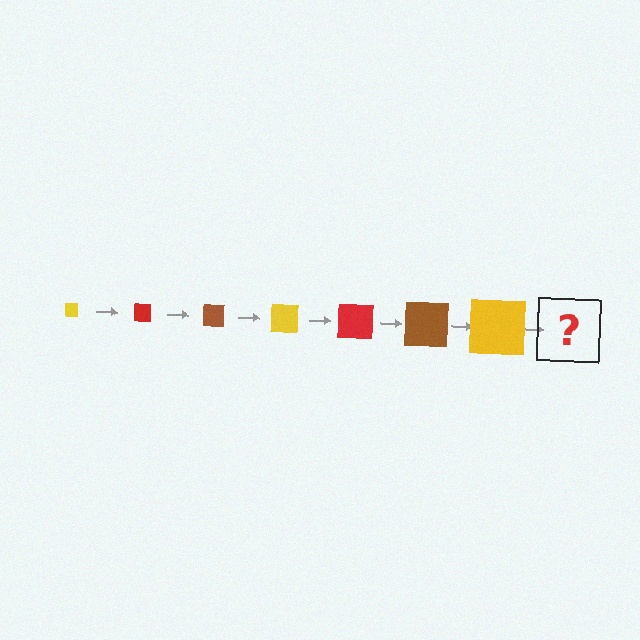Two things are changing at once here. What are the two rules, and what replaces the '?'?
The two rules are that the square grows larger each step and the color cycles through yellow, red, and brown. The '?' should be a red square, larger than the previous one.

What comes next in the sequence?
The next element should be a red square, larger than the previous one.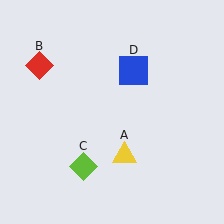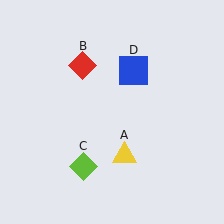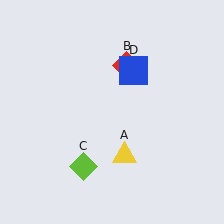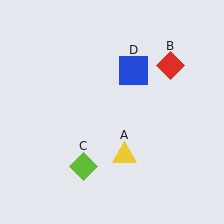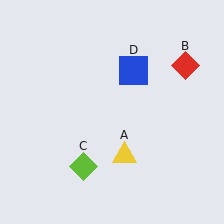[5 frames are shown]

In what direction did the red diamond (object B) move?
The red diamond (object B) moved right.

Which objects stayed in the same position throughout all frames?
Yellow triangle (object A) and lime diamond (object C) and blue square (object D) remained stationary.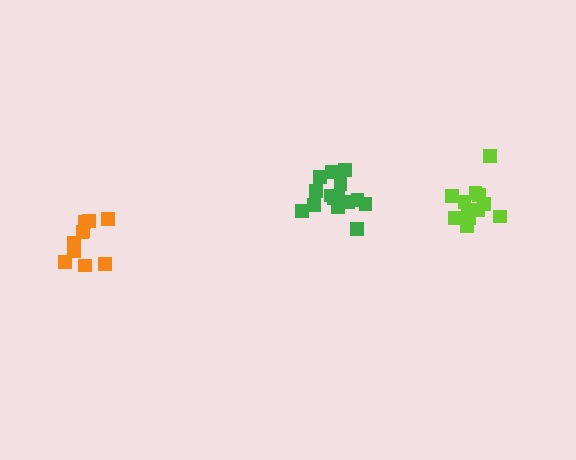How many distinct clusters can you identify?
There are 3 distinct clusters.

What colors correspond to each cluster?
The clusters are colored: green, orange, lime.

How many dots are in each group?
Group 1: 15 dots, Group 2: 10 dots, Group 3: 14 dots (39 total).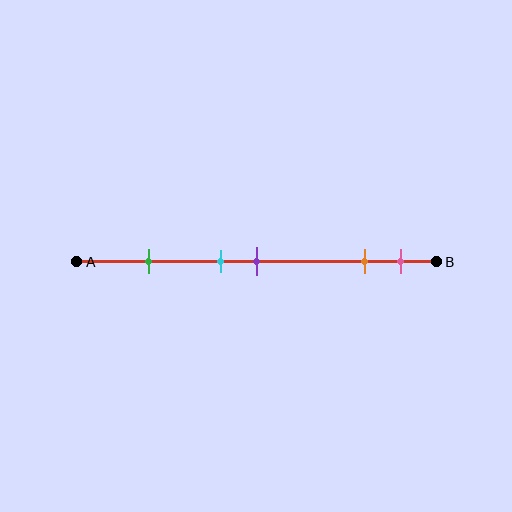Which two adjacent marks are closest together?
The cyan and purple marks are the closest adjacent pair.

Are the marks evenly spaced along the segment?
No, the marks are not evenly spaced.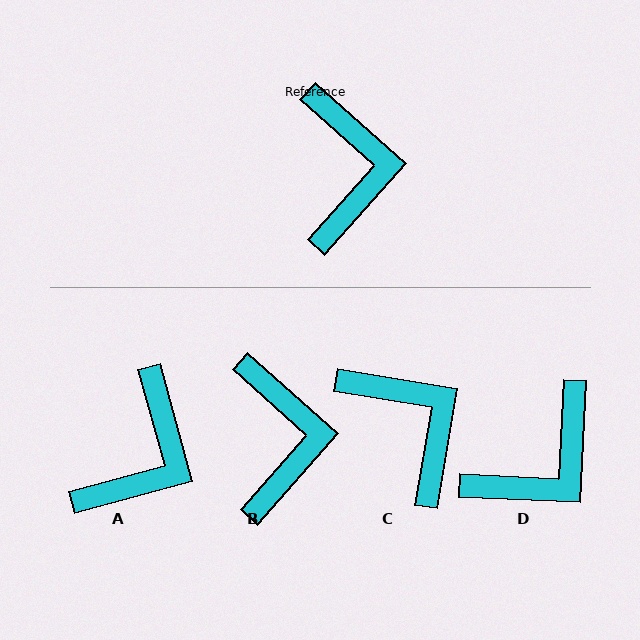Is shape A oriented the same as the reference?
No, it is off by about 33 degrees.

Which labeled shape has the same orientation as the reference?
B.